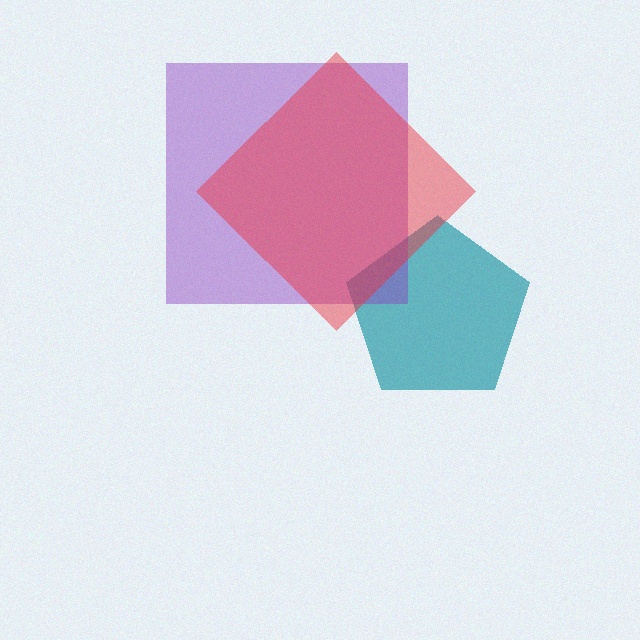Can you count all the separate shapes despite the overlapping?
Yes, there are 3 separate shapes.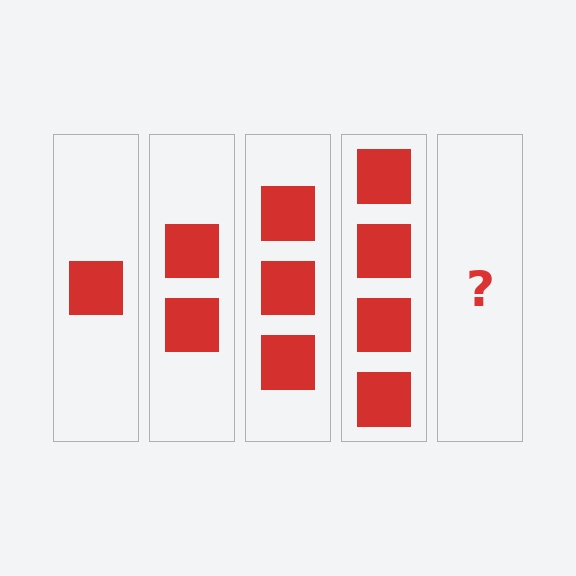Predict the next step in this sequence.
The next step is 5 squares.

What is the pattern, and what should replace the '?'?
The pattern is that each step adds one more square. The '?' should be 5 squares.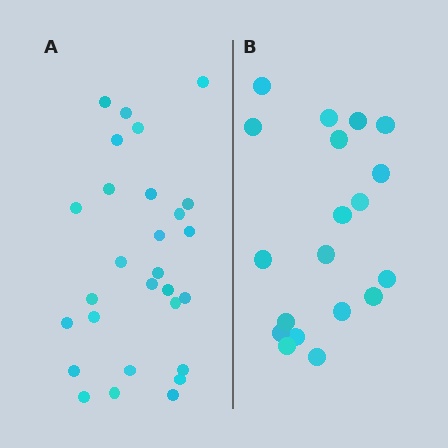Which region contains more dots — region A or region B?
Region A (the left region) has more dots.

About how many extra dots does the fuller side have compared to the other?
Region A has roughly 8 or so more dots than region B.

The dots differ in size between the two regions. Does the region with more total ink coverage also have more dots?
No. Region B has more total ink coverage because its dots are larger, but region A actually contains more individual dots. Total area can be misleading — the number of items is what matters here.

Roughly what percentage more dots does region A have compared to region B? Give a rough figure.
About 45% more.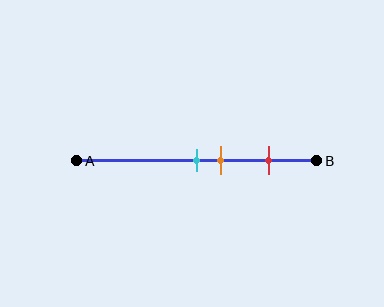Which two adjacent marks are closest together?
The cyan and orange marks are the closest adjacent pair.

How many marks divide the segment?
There are 3 marks dividing the segment.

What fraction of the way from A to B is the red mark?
The red mark is approximately 80% (0.8) of the way from A to B.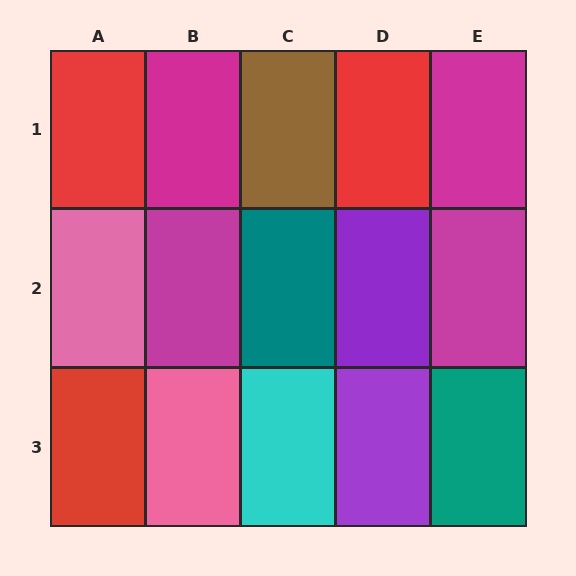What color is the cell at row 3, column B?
Pink.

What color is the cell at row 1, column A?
Red.